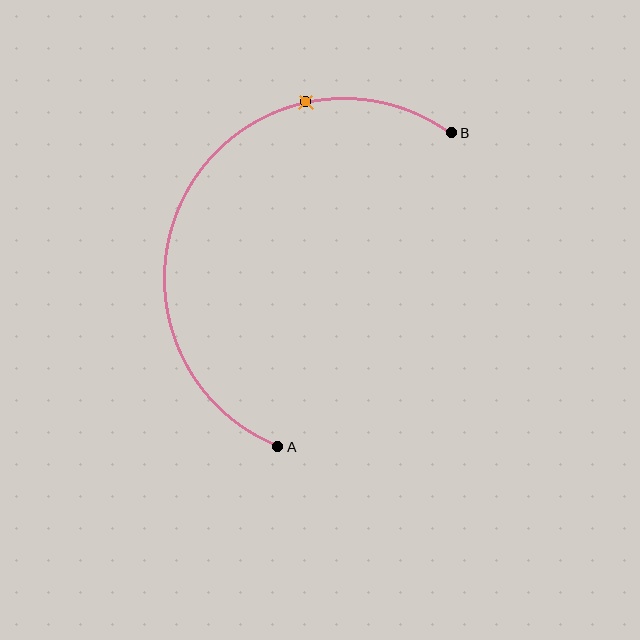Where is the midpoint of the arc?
The arc midpoint is the point on the curve farthest from the straight line joining A and B. It sits to the left of that line.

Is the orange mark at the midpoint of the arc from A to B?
No. The orange mark lies on the arc but is closer to endpoint B. The arc midpoint would be at the point on the curve equidistant along the arc from both A and B.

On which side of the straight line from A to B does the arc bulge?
The arc bulges to the left of the straight line connecting A and B.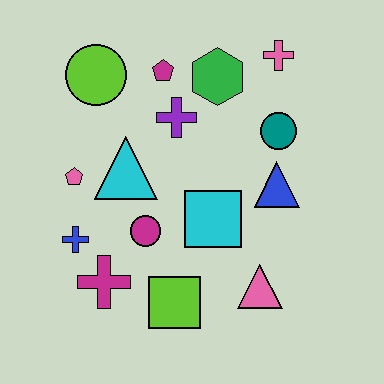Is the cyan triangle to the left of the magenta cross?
No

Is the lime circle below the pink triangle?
No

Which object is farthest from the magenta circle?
The pink cross is farthest from the magenta circle.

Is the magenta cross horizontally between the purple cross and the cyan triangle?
No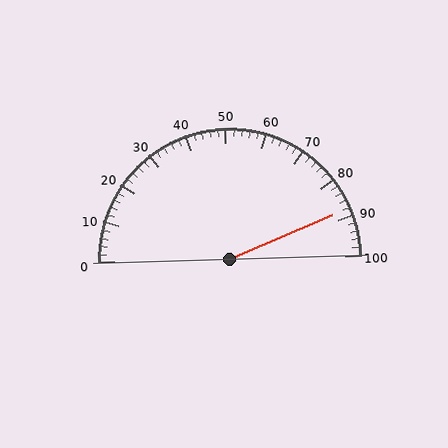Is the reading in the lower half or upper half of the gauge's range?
The reading is in the upper half of the range (0 to 100).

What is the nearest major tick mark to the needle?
The nearest major tick mark is 90.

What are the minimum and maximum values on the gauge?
The gauge ranges from 0 to 100.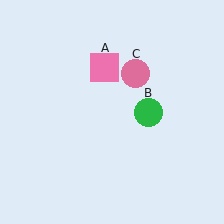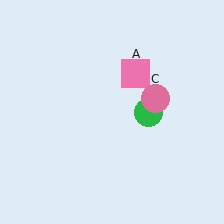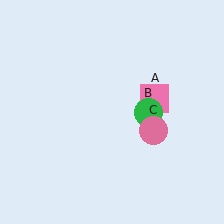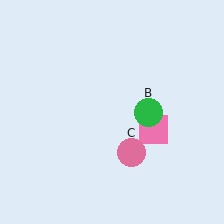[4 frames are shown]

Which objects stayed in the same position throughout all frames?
Green circle (object B) remained stationary.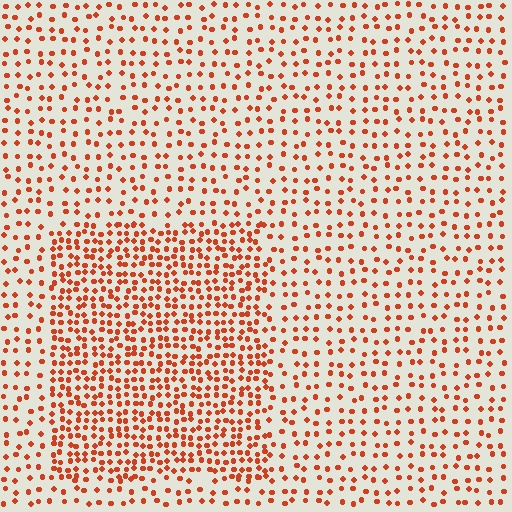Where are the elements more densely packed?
The elements are more densely packed inside the rectangle boundary.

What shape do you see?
I see a rectangle.